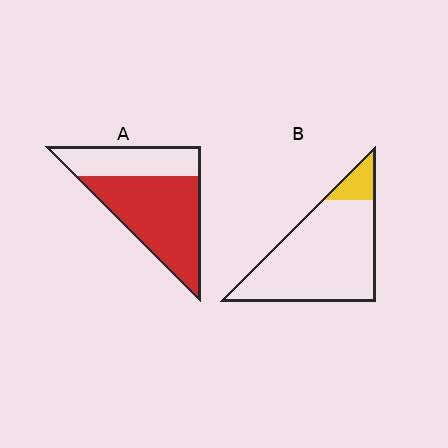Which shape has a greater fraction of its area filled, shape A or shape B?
Shape A.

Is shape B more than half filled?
No.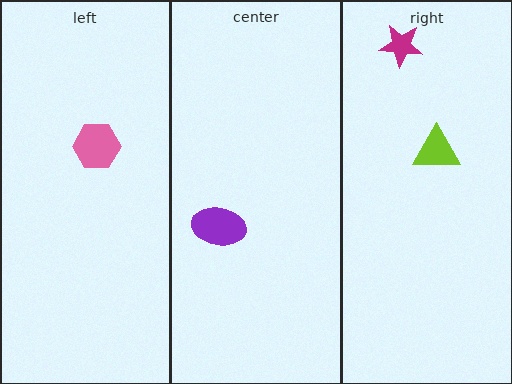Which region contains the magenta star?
The right region.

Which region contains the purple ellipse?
The center region.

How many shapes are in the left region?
1.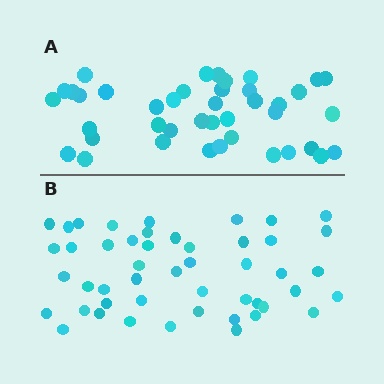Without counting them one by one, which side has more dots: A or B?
Region B (the bottom region) has more dots.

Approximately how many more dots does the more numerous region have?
Region B has roughly 8 or so more dots than region A.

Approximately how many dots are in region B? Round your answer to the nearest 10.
About 50 dots. (The exact count is 48, which rounds to 50.)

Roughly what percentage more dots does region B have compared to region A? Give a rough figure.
About 15% more.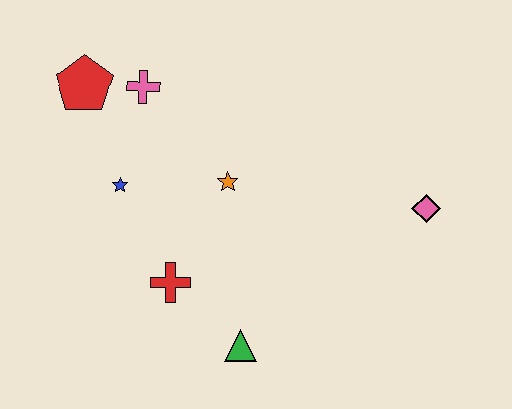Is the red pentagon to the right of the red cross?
No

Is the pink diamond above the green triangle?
Yes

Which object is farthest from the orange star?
The pink diamond is farthest from the orange star.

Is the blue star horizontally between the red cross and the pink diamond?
No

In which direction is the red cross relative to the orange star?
The red cross is below the orange star.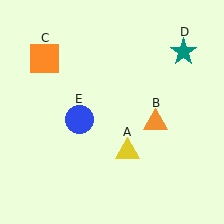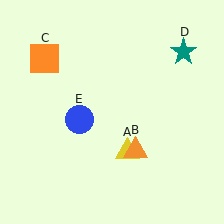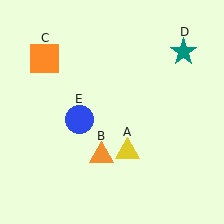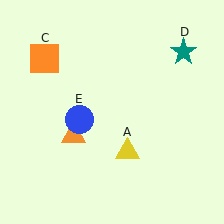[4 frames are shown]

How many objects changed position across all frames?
1 object changed position: orange triangle (object B).